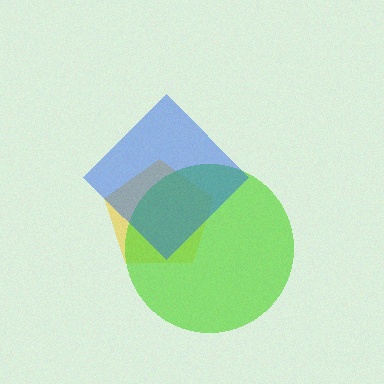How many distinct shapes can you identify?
There are 3 distinct shapes: a yellow pentagon, a lime circle, a blue diamond.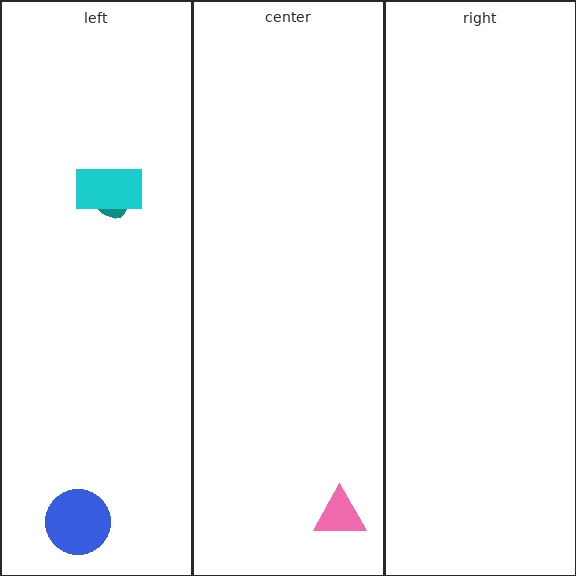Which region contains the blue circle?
The left region.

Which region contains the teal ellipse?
The left region.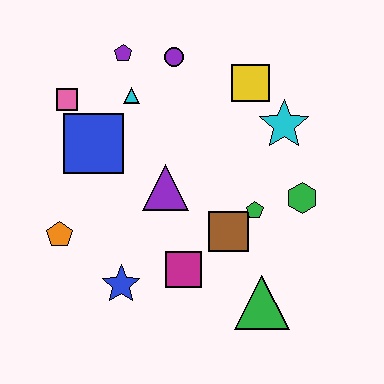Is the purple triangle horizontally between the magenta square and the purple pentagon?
Yes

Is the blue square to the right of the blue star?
No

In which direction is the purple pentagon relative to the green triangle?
The purple pentagon is above the green triangle.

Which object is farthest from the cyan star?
The orange pentagon is farthest from the cyan star.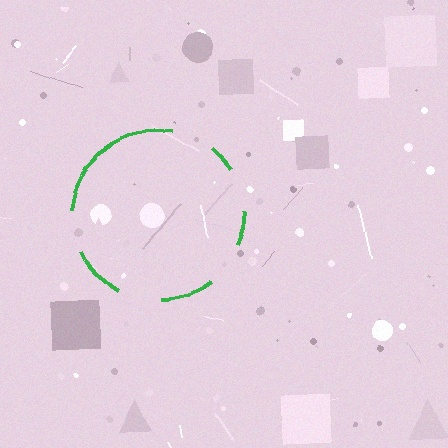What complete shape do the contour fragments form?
The contour fragments form a circle.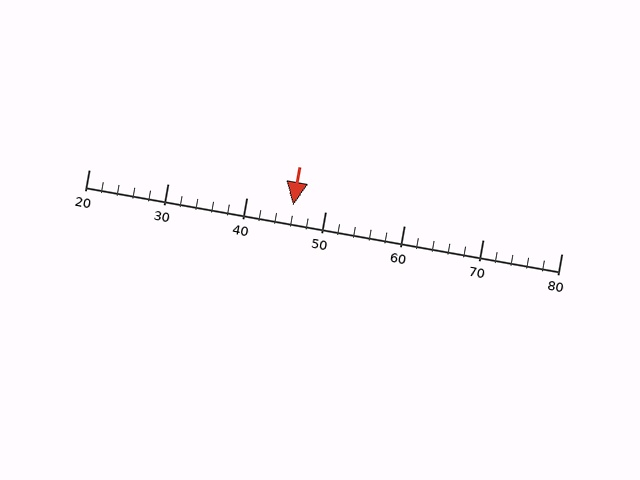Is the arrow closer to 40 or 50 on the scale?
The arrow is closer to 50.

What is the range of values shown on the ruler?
The ruler shows values from 20 to 80.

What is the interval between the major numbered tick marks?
The major tick marks are spaced 10 units apart.